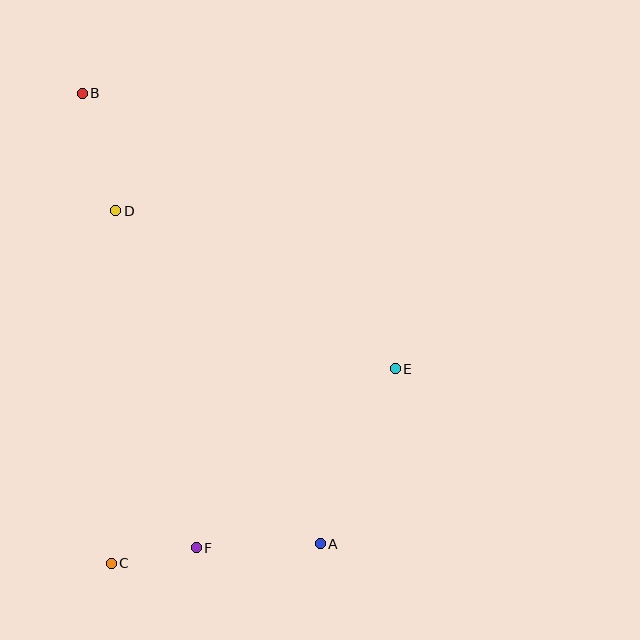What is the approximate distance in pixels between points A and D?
The distance between A and D is approximately 391 pixels.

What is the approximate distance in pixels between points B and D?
The distance between B and D is approximately 122 pixels.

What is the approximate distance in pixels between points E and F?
The distance between E and F is approximately 268 pixels.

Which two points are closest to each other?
Points C and F are closest to each other.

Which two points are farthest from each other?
Points A and B are farthest from each other.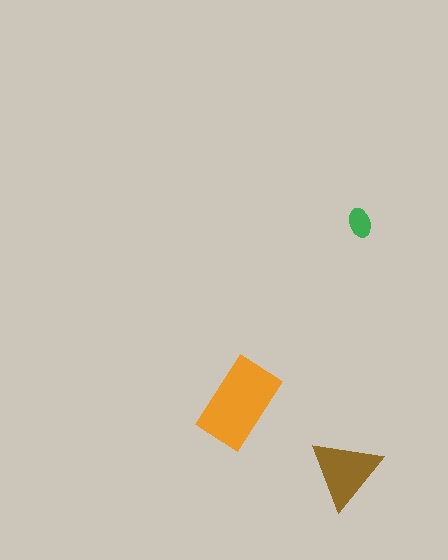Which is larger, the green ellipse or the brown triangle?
The brown triangle.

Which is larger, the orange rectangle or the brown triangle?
The orange rectangle.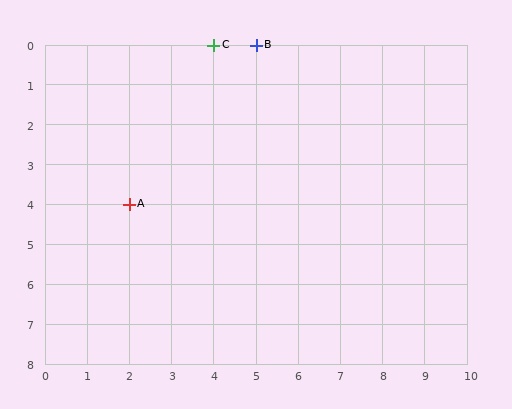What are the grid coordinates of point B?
Point B is at grid coordinates (5, 0).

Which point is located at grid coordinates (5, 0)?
Point B is at (5, 0).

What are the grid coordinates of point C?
Point C is at grid coordinates (4, 0).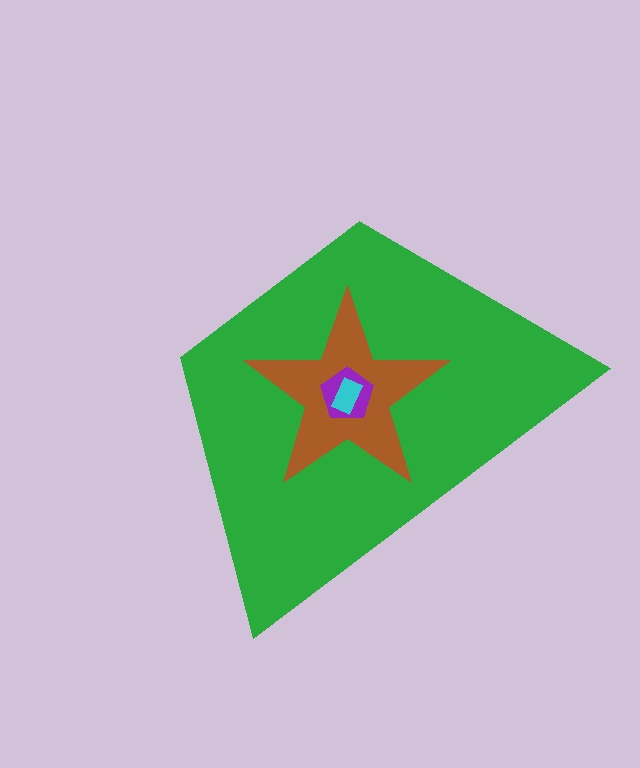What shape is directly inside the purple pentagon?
The cyan rectangle.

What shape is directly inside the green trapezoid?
The brown star.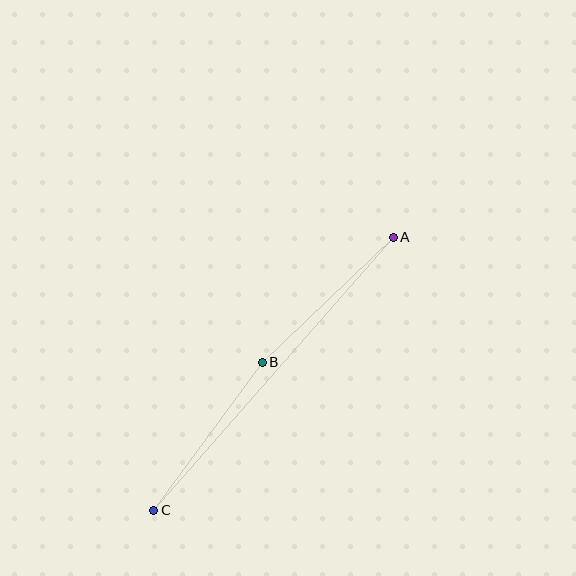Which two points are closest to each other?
Points A and B are closest to each other.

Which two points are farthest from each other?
Points A and C are farthest from each other.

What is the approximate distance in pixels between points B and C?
The distance between B and C is approximately 183 pixels.